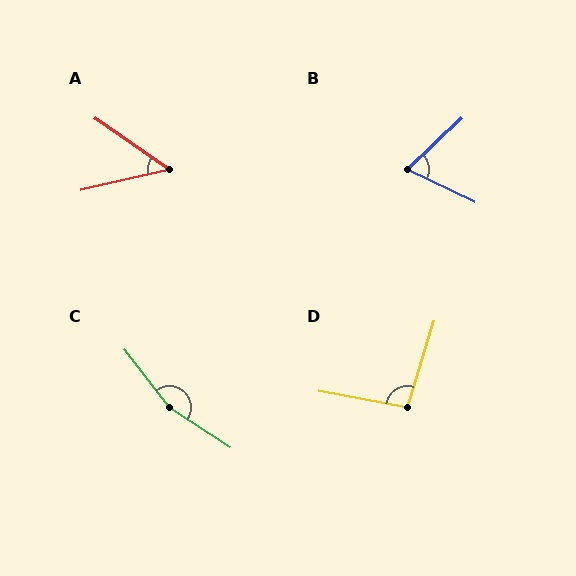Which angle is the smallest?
A, at approximately 48 degrees.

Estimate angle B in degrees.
Approximately 69 degrees.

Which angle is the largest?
C, at approximately 161 degrees.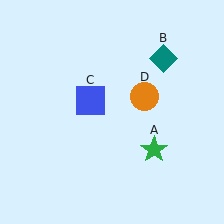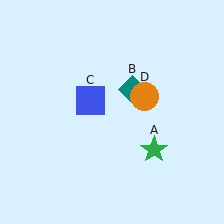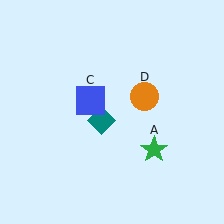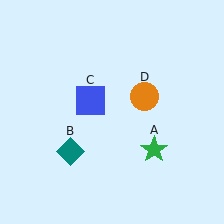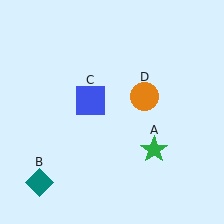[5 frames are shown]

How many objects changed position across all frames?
1 object changed position: teal diamond (object B).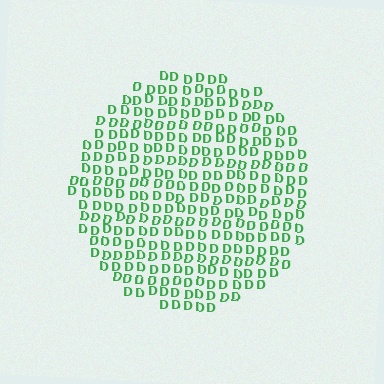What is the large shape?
The large shape is a circle.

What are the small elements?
The small elements are letter D's.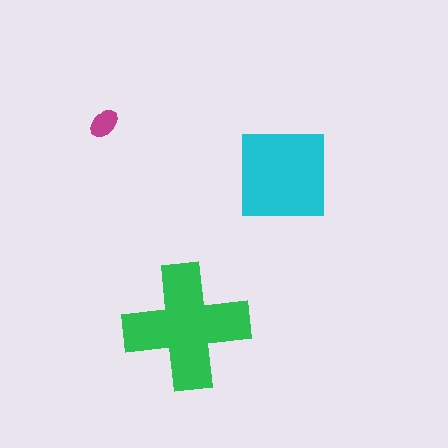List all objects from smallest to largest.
The magenta ellipse, the cyan square, the green cross.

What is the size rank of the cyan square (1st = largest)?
2nd.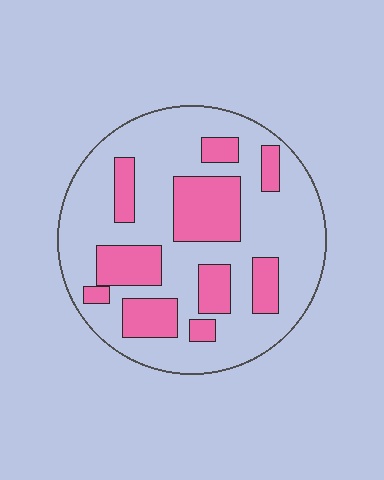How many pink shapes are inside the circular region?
10.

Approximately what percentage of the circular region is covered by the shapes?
Approximately 30%.